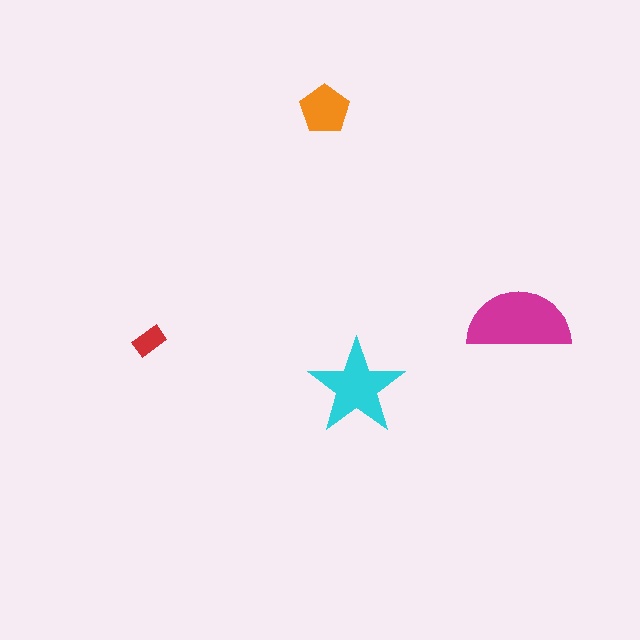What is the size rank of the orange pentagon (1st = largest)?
3rd.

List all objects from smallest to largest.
The red rectangle, the orange pentagon, the cyan star, the magenta semicircle.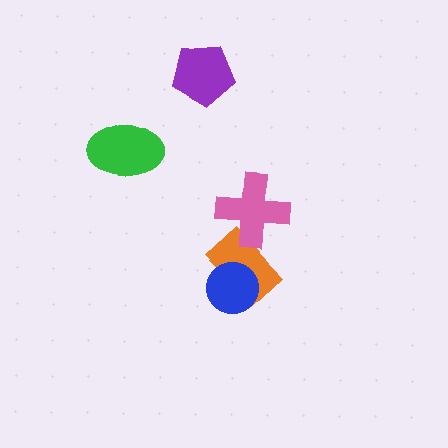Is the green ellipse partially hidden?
No, no other shape covers it.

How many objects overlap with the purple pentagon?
0 objects overlap with the purple pentagon.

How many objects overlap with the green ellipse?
0 objects overlap with the green ellipse.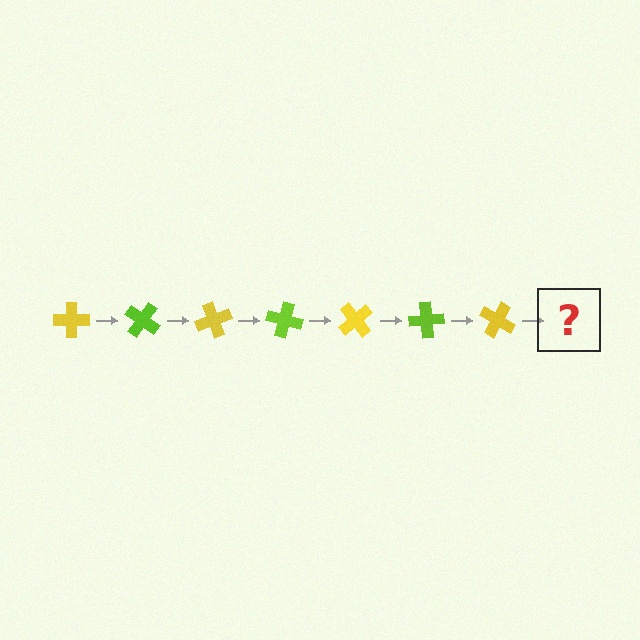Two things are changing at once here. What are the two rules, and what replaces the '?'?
The two rules are that it rotates 35 degrees each step and the color cycles through yellow and lime. The '?' should be a lime cross, rotated 245 degrees from the start.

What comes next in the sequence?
The next element should be a lime cross, rotated 245 degrees from the start.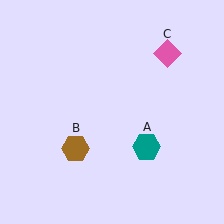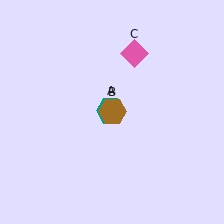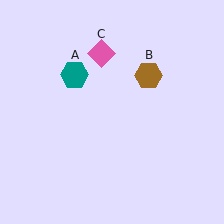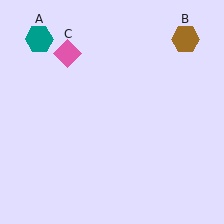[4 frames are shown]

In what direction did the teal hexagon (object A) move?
The teal hexagon (object A) moved up and to the left.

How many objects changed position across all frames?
3 objects changed position: teal hexagon (object A), brown hexagon (object B), pink diamond (object C).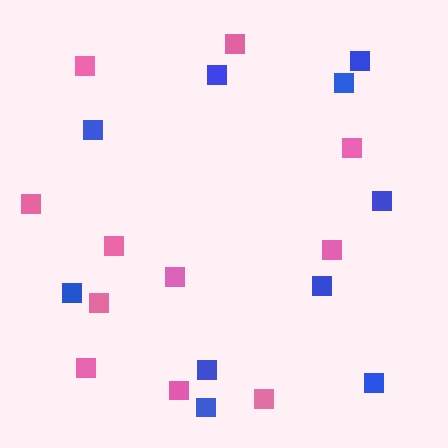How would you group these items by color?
There are 2 groups: one group of pink squares (11) and one group of blue squares (10).